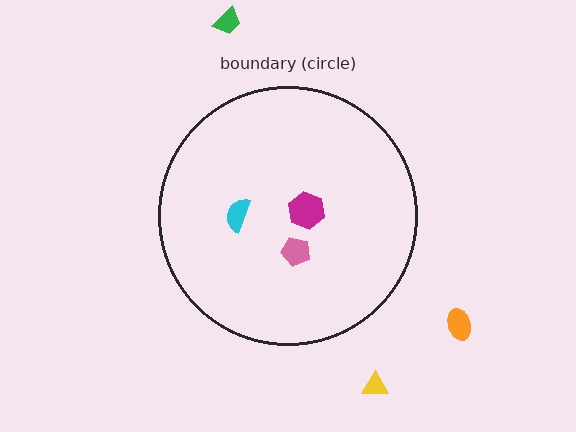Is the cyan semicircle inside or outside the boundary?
Inside.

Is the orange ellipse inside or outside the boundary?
Outside.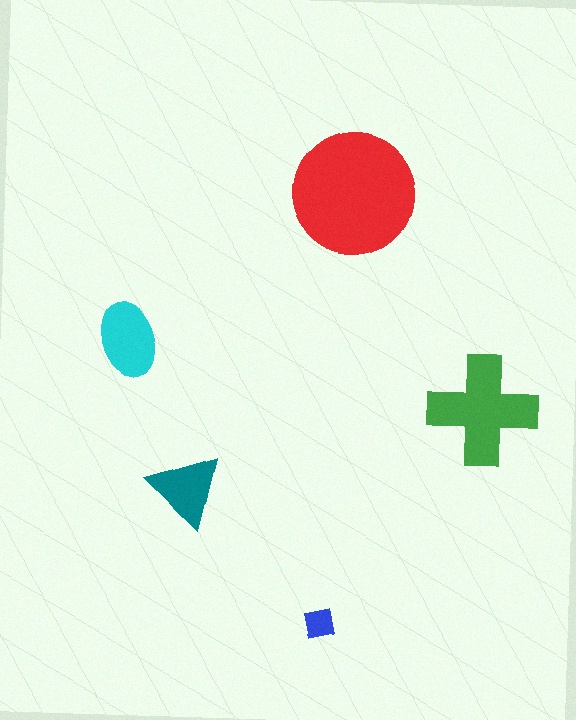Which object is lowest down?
The blue square is bottommost.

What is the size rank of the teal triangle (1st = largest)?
4th.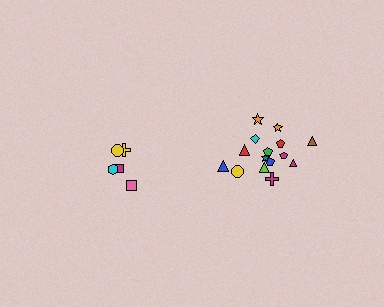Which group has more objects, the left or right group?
The right group.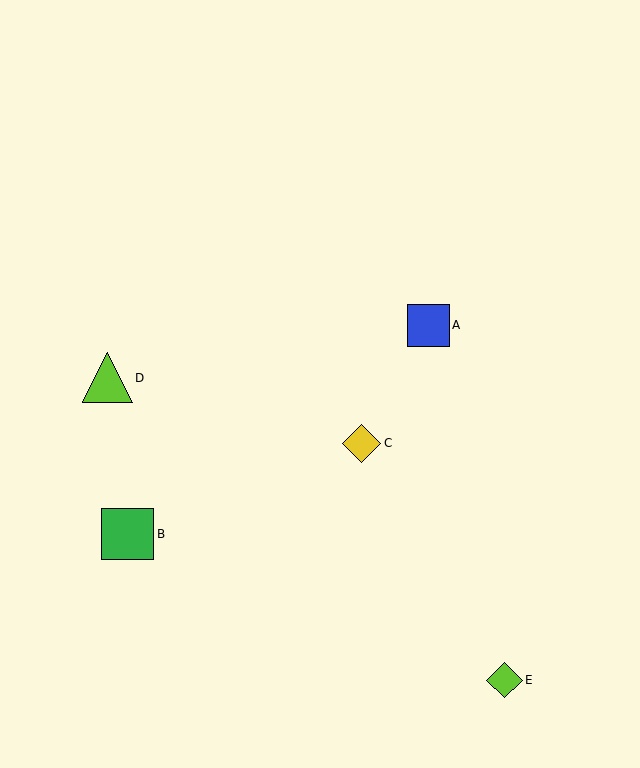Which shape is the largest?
The green square (labeled B) is the largest.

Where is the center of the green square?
The center of the green square is at (128, 534).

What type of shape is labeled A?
Shape A is a blue square.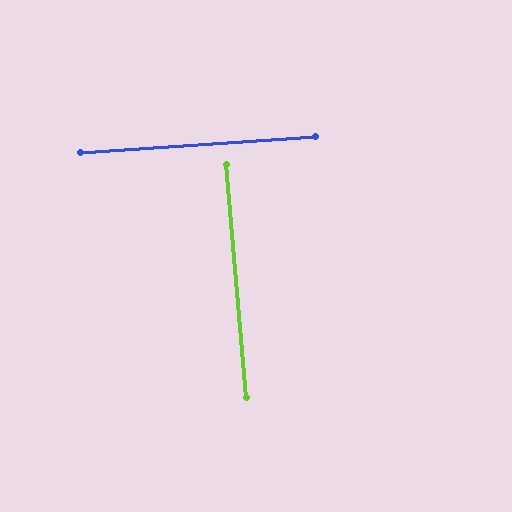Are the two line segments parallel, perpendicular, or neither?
Perpendicular — they meet at approximately 89°.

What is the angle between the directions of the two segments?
Approximately 89 degrees.